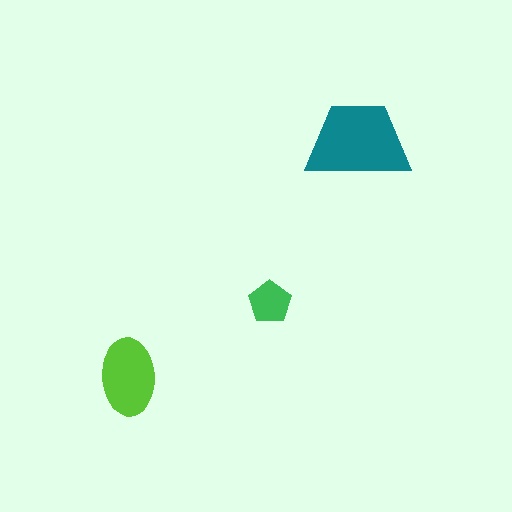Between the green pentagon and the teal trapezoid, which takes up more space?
The teal trapezoid.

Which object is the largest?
The teal trapezoid.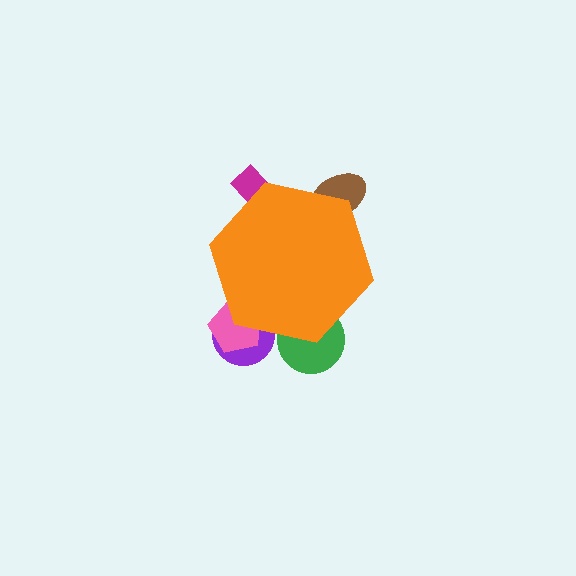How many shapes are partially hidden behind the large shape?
6 shapes are partially hidden.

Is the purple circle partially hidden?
Yes, the purple circle is partially hidden behind the orange hexagon.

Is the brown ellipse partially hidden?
Yes, the brown ellipse is partially hidden behind the orange hexagon.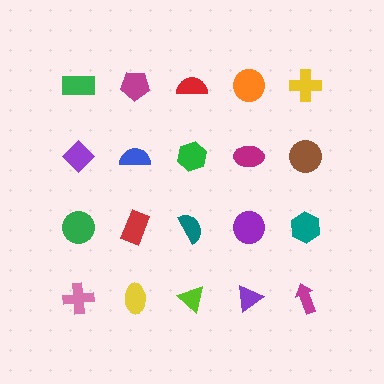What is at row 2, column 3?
A green hexagon.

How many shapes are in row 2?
5 shapes.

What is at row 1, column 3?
A red semicircle.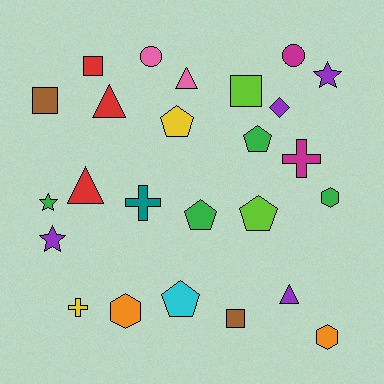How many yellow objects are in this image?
There are 2 yellow objects.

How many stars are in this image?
There are 3 stars.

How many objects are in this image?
There are 25 objects.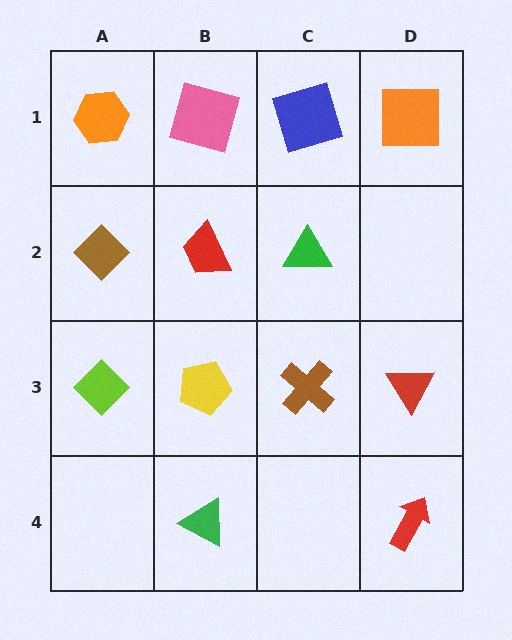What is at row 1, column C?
A blue square.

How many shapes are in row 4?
2 shapes.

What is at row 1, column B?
A pink square.